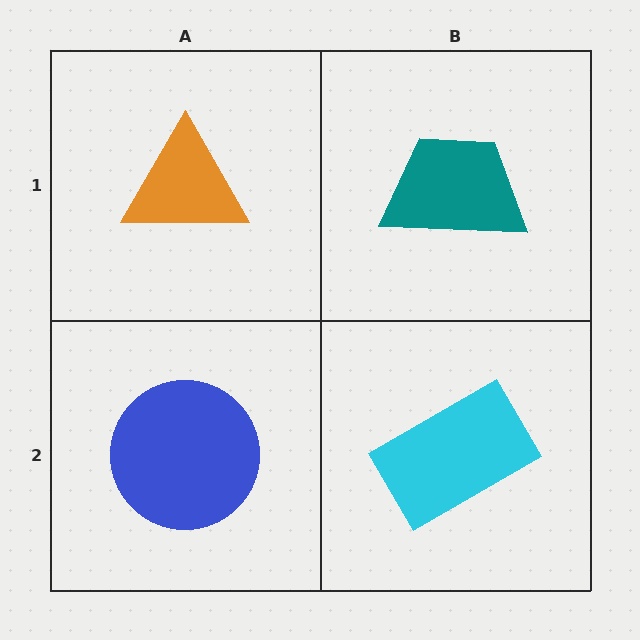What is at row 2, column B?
A cyan rectangle.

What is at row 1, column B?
A teal trapezoid.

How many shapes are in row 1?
2 shapes.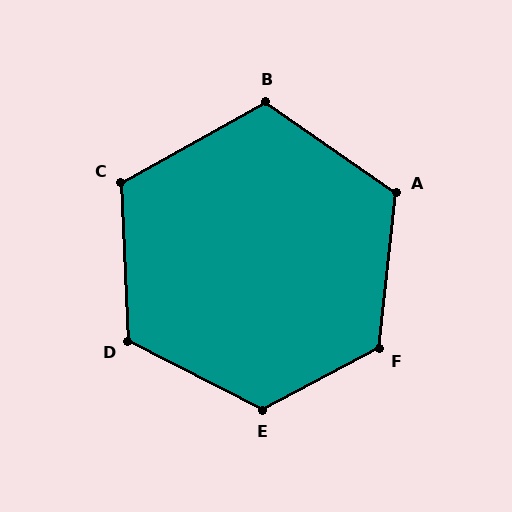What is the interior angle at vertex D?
Approximately 120 degrees (obtuse).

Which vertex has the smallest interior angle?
B, at approximately 116 degrees.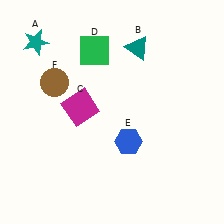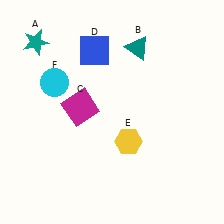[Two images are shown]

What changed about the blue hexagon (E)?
In Image 1, E is blue. In Image 2, it changed to yellow.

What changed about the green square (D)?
In Image 1, D is green. In Image 2, it changed to blue.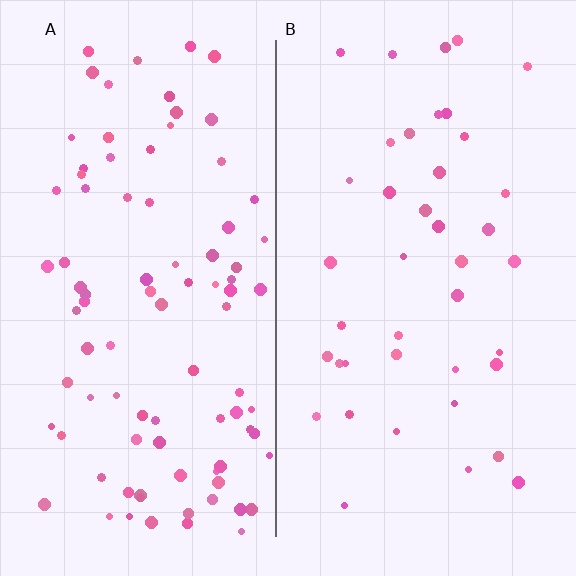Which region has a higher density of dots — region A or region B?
A (the left).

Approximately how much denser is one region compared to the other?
Approximately 2.2× — region A over region B.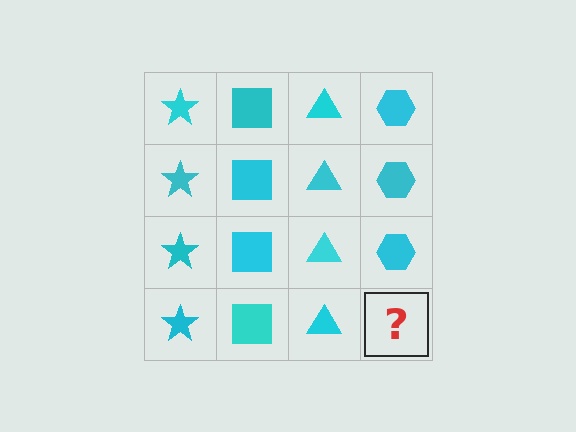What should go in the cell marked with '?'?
The missing cell should contain a cyan hexagon.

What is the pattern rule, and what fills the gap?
The rule is that each column has a consistent shape. The gap should be filled with a cyan hexagon.